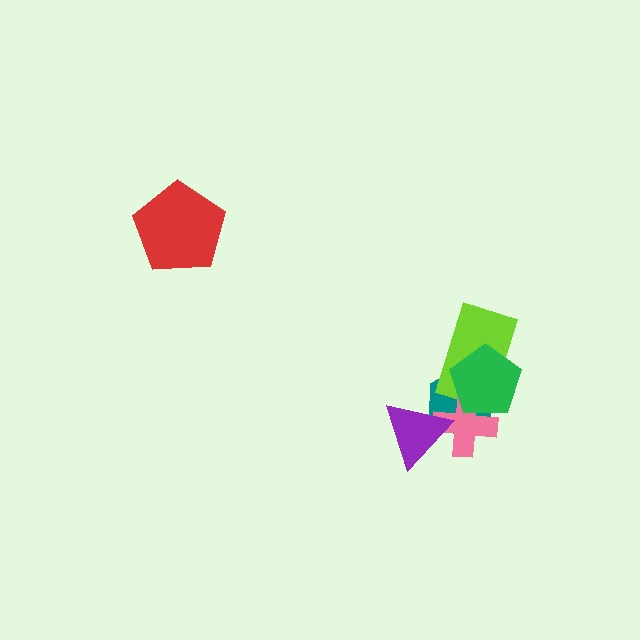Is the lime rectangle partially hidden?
Yes, it is partially covered by another shape.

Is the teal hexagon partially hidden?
Yes, it is partially covered by another shape.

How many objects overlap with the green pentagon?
3 objects overlap with the green pentagon.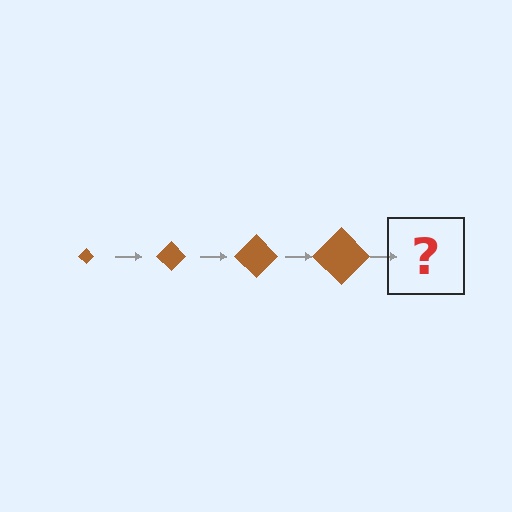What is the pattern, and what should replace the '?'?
The pattern is that the diamond gets progressively larger each step. The '?' should be a brown diamond, larger than the previous one.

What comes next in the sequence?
The next element should be a brown diamond, larger than the previous one.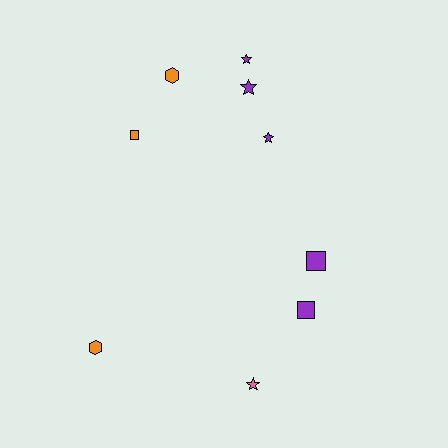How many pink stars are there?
There is 1 pink star.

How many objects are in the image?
There are 9 objects.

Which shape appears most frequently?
Star, with 4 objects.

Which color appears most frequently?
Purple, with 5 objects.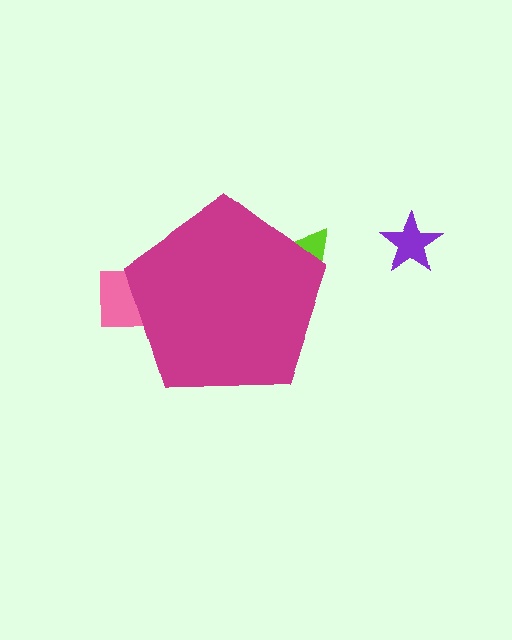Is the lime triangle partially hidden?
Yes, the lime triangle is partially hidden behind the magenta pentagon.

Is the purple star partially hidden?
No, the purple star is fully visible.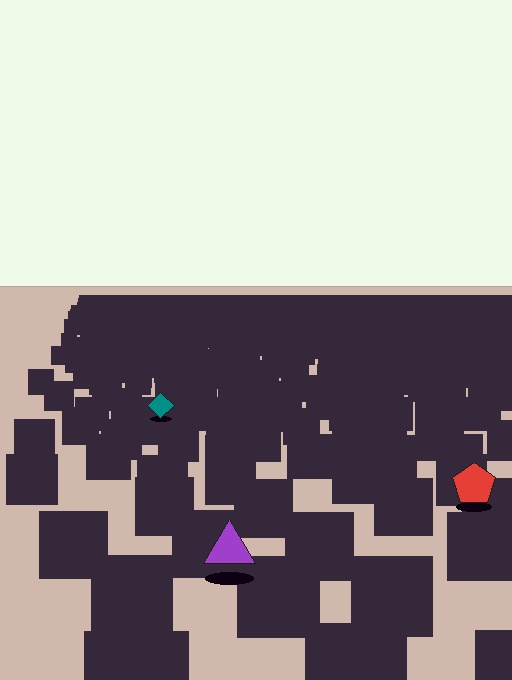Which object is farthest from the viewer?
The teal diamond is farthest from the viewer. It appears smaller and the ground texture around it is denser.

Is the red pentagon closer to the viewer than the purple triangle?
No. The purple triangle is closer — you can tell from the texture gradient: the ground texture is coarser near it.